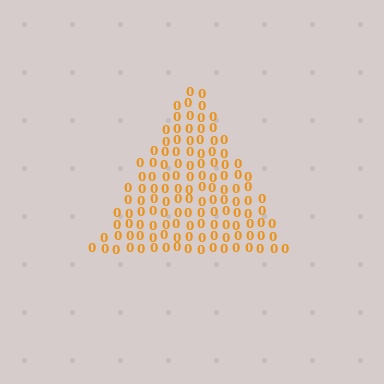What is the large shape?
The large shape is a triangle.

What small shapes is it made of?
It is made of small digit 0's.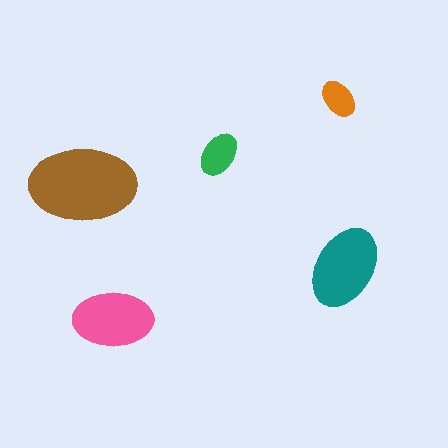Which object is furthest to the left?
The brown ellipse is leftmost.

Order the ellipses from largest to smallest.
the brown one, the teal one, the pink one, the green one, the orange one.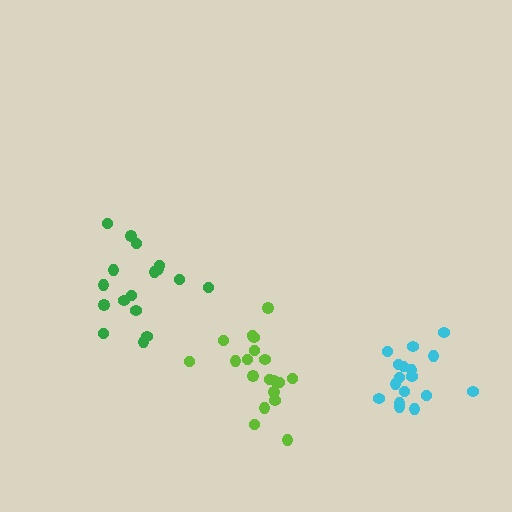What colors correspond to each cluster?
The clusters are colored: cyan, green, lime.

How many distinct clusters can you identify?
There are 3 distinct clusters.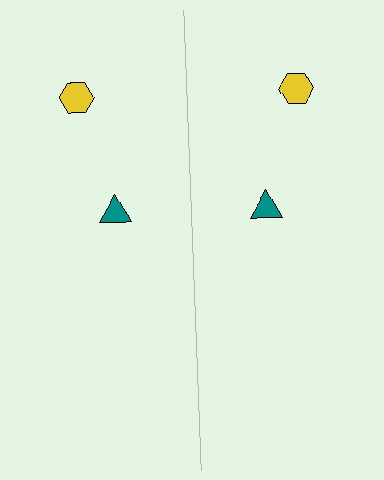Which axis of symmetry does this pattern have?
The pattern has a vertical axis of symmetry running through the center of the image.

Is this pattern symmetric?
Yes, this pattern has bilateral (reflection) symmetry.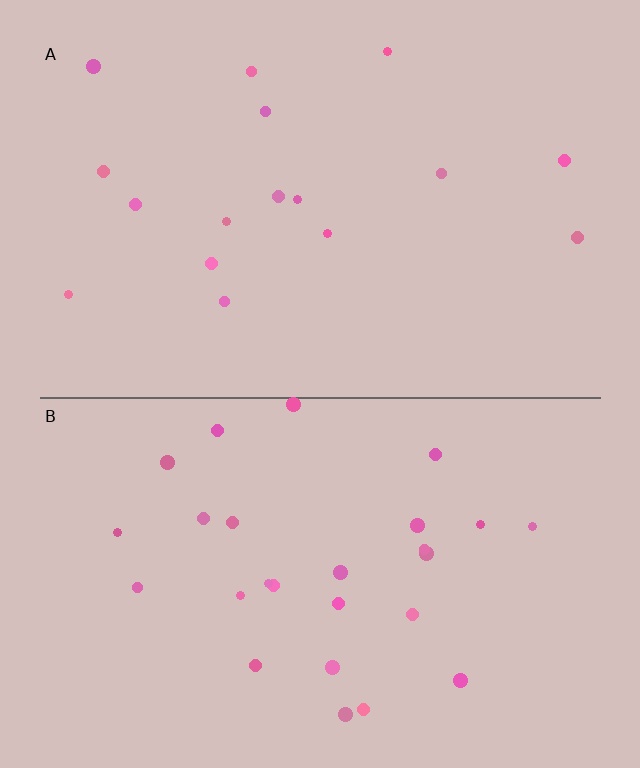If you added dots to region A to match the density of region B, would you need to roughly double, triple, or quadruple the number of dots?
Approximately double.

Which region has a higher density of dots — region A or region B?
B (the bottom).